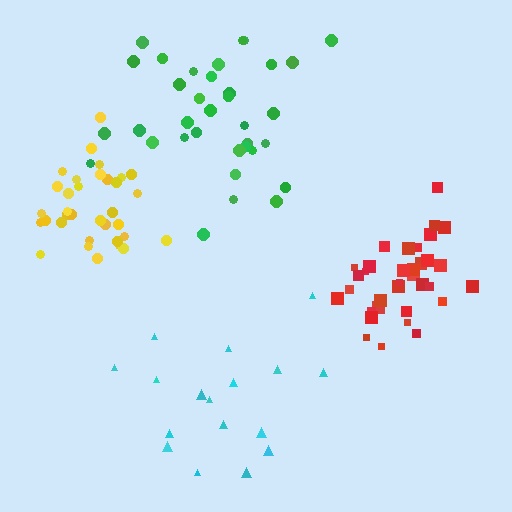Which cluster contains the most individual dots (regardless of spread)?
Green (35).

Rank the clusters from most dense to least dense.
yellow, red, green, cyan.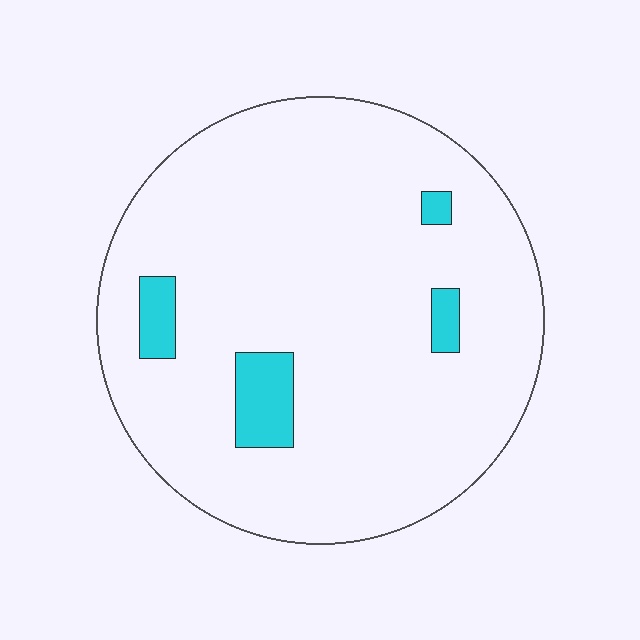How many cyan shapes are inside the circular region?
4.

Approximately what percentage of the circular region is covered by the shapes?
Approximately 5%.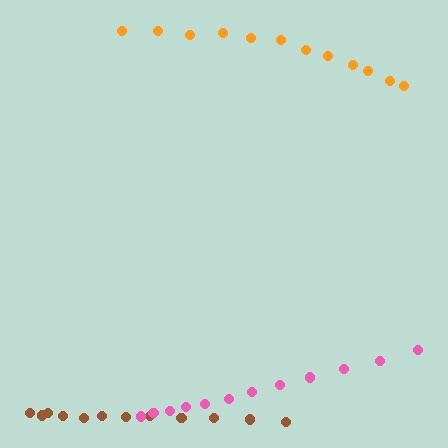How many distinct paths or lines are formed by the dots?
There are 3 distinct paths.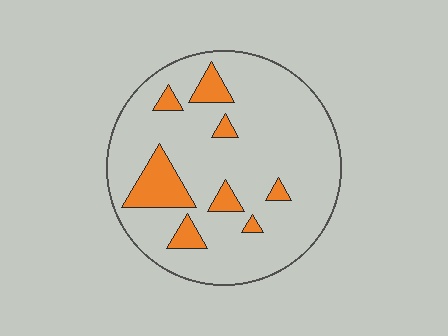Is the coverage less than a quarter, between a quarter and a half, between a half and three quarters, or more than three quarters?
Less than a quarter.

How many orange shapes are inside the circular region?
8.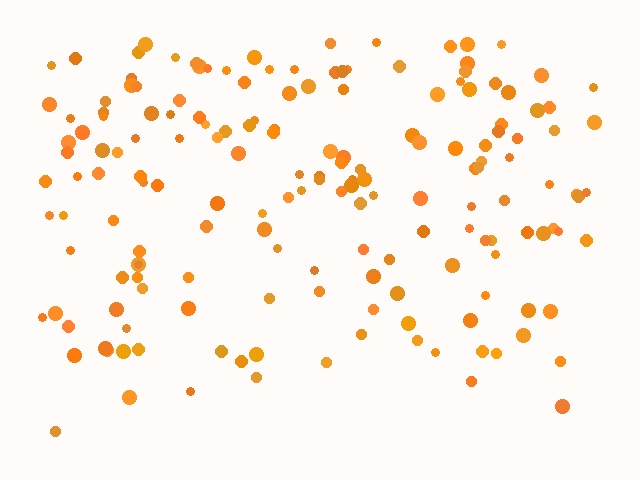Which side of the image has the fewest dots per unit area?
The bottom.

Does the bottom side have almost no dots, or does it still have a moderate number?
Still a moderate number, just noticeably fewer than the top.